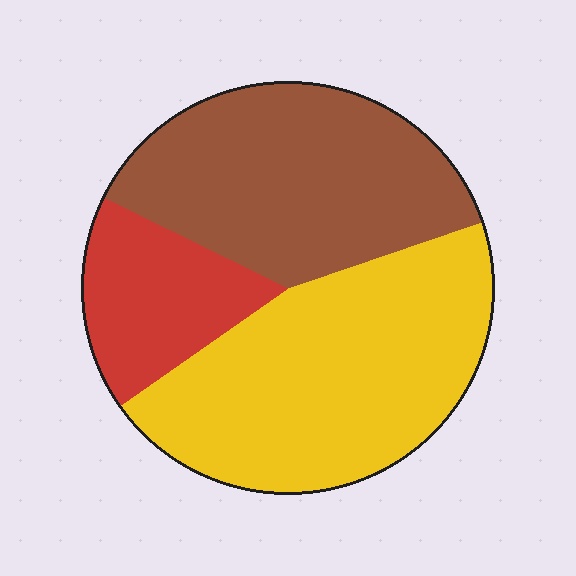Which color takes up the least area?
Red, at roughly 15%.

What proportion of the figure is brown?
Brown covers about 40% of the figure.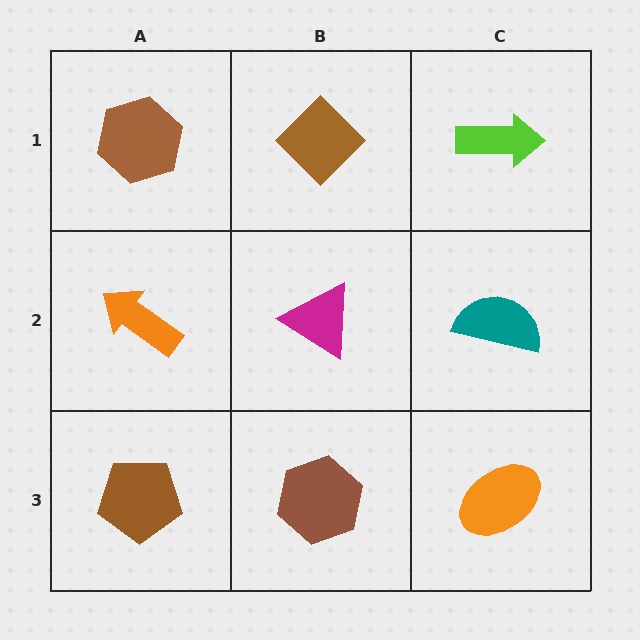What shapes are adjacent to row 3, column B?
A magenta triangle (row 2, column B), a brown pentagon (row 3, column A), an orange ellipse (row 3, column C).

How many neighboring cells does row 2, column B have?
4.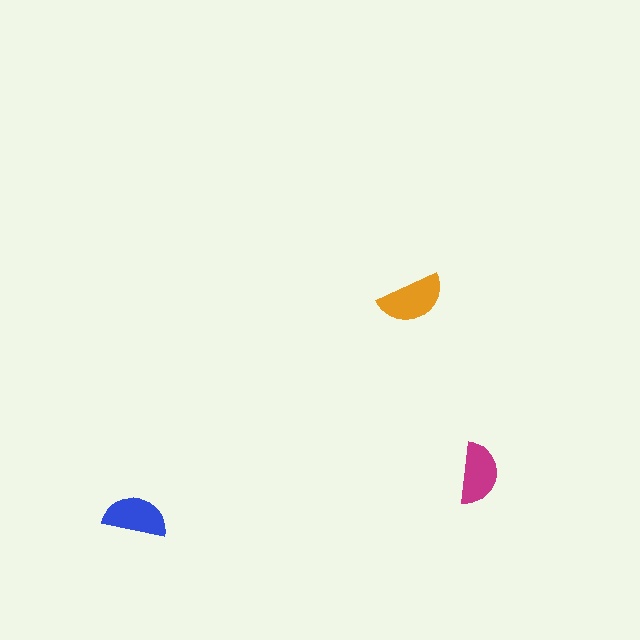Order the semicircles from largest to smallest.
the orange one, the blue one, the magenta one.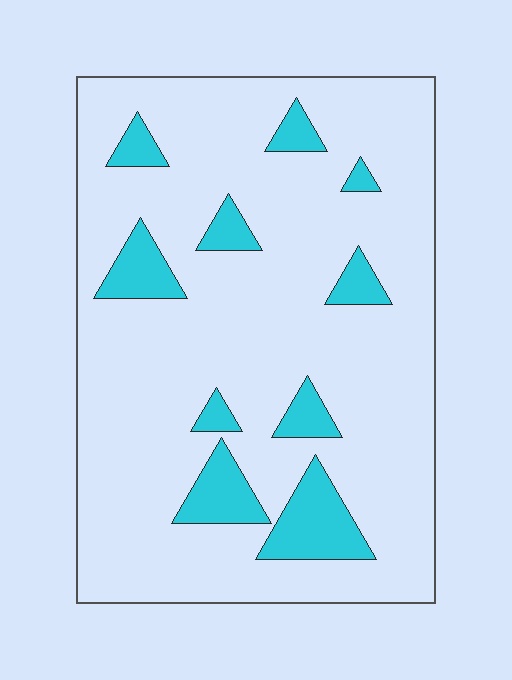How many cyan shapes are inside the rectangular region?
10.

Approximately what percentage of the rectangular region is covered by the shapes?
Approximately 15%.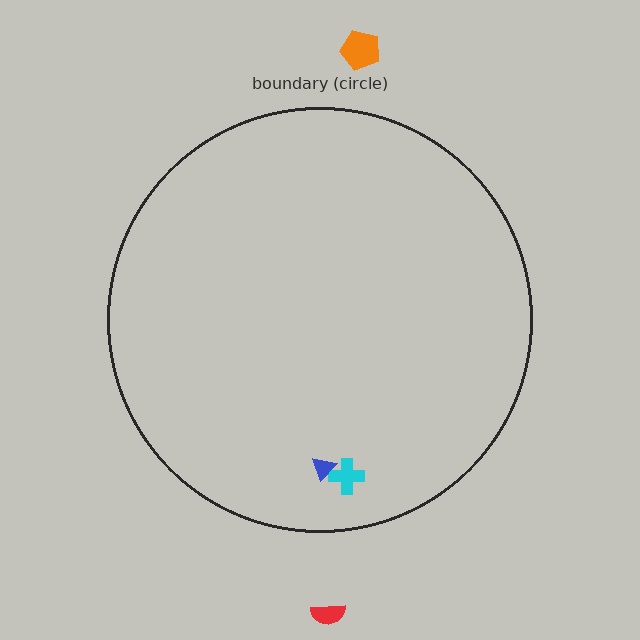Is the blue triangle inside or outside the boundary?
Inside.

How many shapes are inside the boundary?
2 inside, 2 outside.